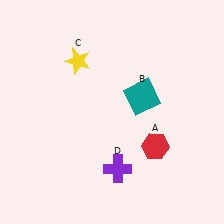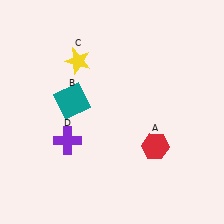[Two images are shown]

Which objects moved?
The objects that moved are: the teal square (B), the purple cross (D).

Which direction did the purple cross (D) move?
The purple cross (D) moved left.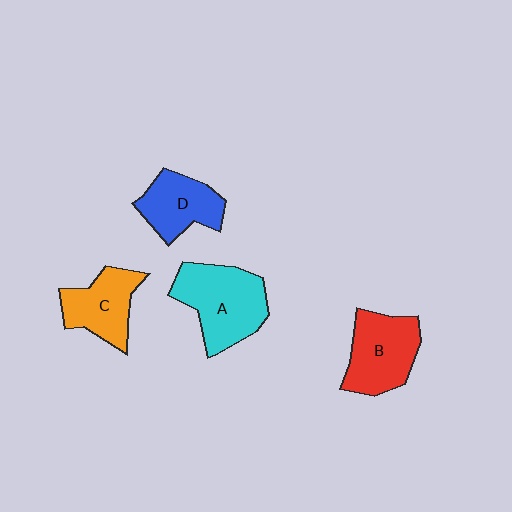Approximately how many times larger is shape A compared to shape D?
Approximately 1.4 times.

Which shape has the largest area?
Shape A (cyan).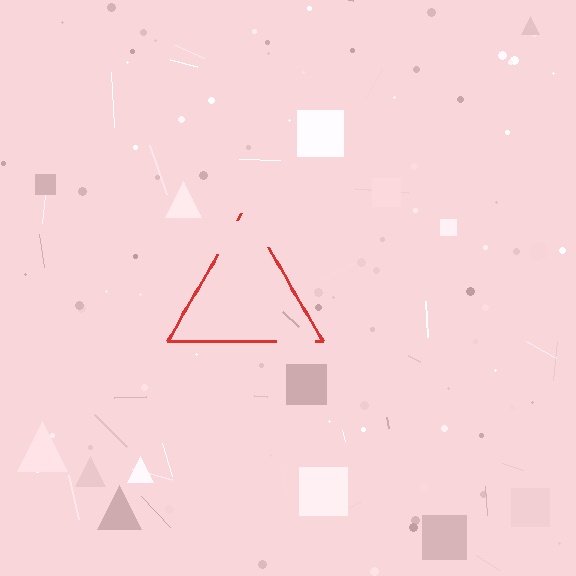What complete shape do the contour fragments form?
The contour fragments form a triangle.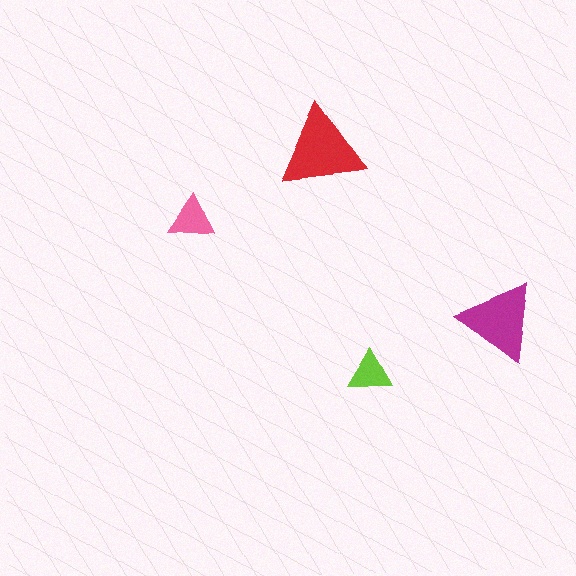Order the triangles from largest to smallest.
the red one, the magenta one, the pink one, the lime one.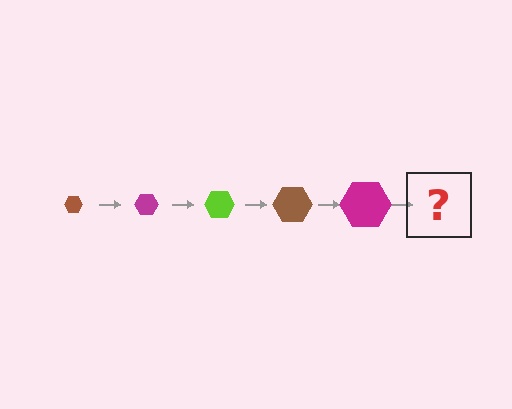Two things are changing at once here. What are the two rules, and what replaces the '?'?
The two rules are that the hexagon grows larger each step and the color cycles through brown, magenta, and lime. The '?' should be a lime hexagon, larger than the previous one.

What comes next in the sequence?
The next element should be a lime hexagon, larger than the previous one.